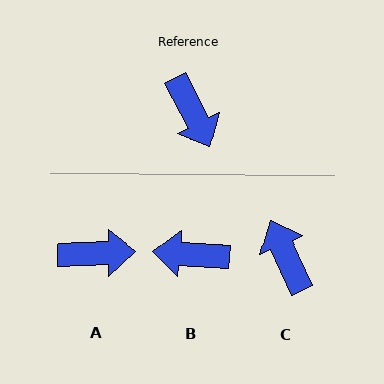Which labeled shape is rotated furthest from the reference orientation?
C, about 177 degrees away.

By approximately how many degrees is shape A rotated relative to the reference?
Approximately 65 degrees counter-clockwise.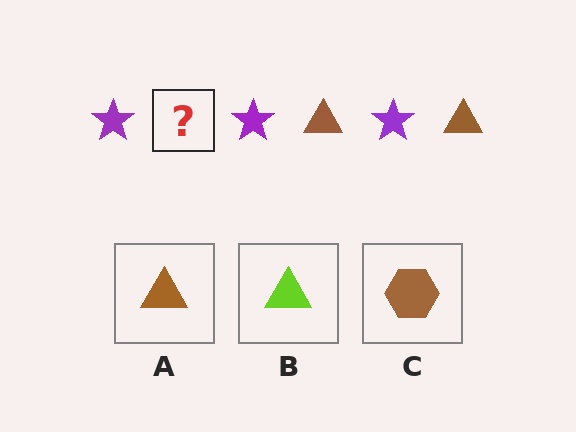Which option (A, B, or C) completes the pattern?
A.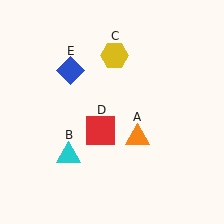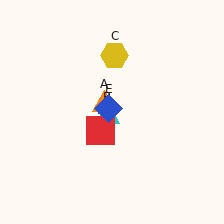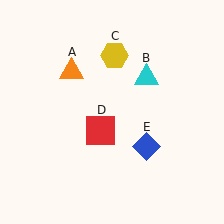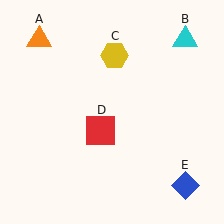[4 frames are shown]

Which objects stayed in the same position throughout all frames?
Yellow hexagon (object C) and red square (object D) remained stationary.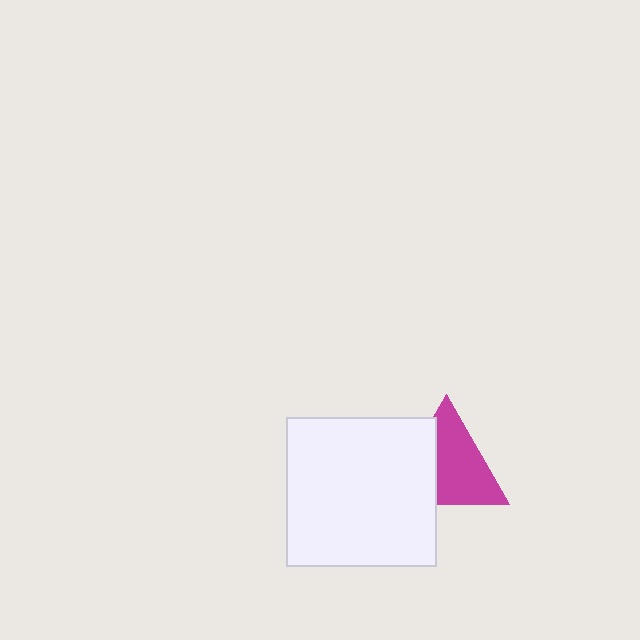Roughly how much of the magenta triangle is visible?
About half of it is visible (roughly 63%).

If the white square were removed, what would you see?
You would see the complete magenta triangle.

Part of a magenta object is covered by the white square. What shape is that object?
It is a triangle.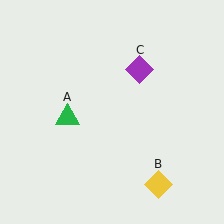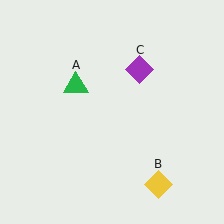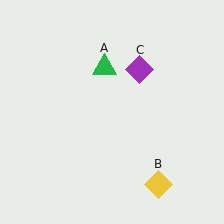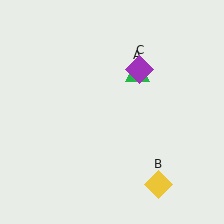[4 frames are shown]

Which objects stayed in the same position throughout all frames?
Yellow diamond (object B) and purple diamond (object C) remained stationary.